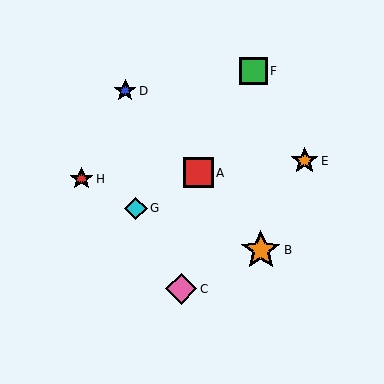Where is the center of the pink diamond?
The center of the pink diamond is at (181, 289).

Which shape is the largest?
The orange star (labeled B) is the largest.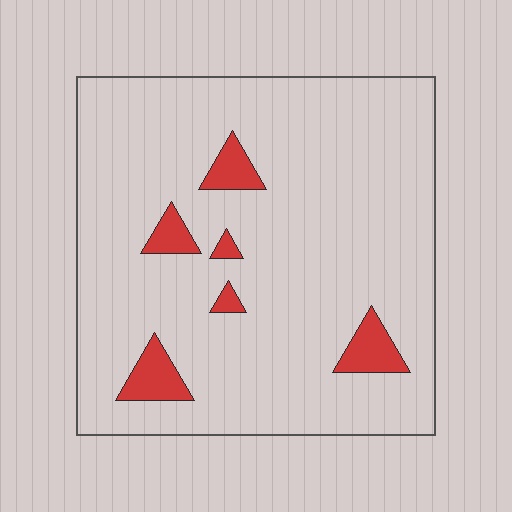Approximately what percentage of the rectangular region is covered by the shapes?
Approximately 10%.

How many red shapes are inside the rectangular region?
6.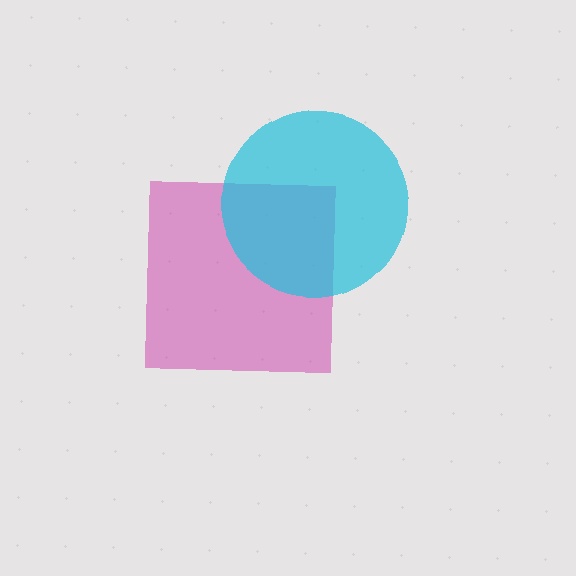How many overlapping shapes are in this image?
There are 2 overlapping shapes in the image.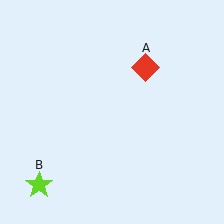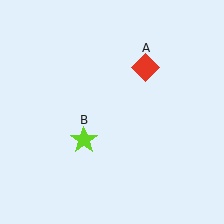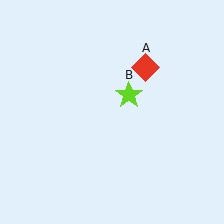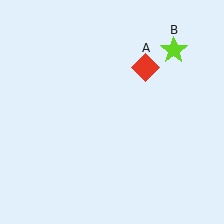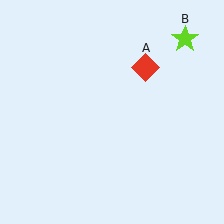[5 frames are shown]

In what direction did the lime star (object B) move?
The lime star (object B) moved up and to the right.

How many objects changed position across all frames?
1 object changed position: lime star (object B).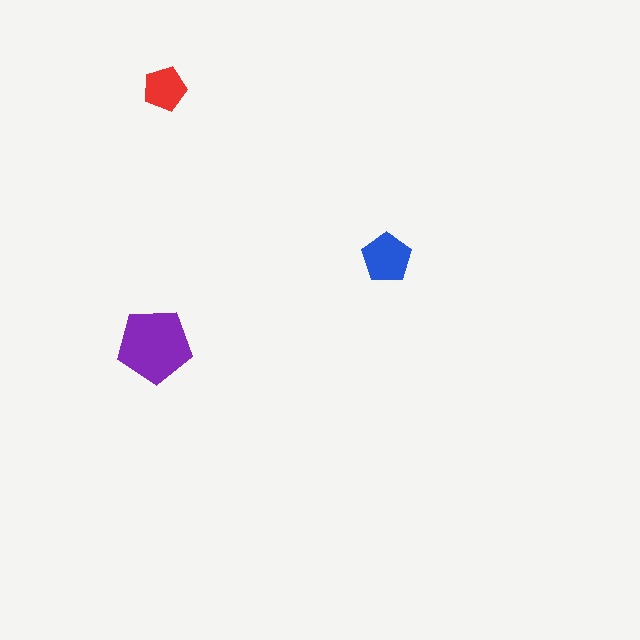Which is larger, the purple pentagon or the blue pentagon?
The purple one.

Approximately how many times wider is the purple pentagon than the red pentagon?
About 1.5 times wider.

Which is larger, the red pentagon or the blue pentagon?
The blue one.